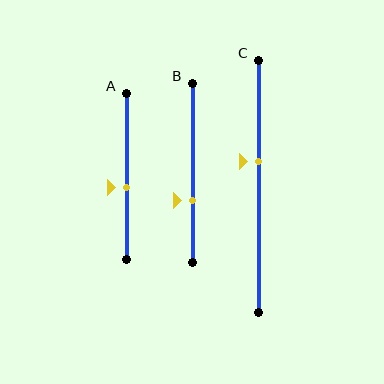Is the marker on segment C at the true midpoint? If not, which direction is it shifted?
No, the marker on segment C is shifted upward by about 10% of the segment length.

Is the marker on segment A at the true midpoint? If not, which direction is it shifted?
No, the marker on segment A is shifted downward by about 7% of the segment length.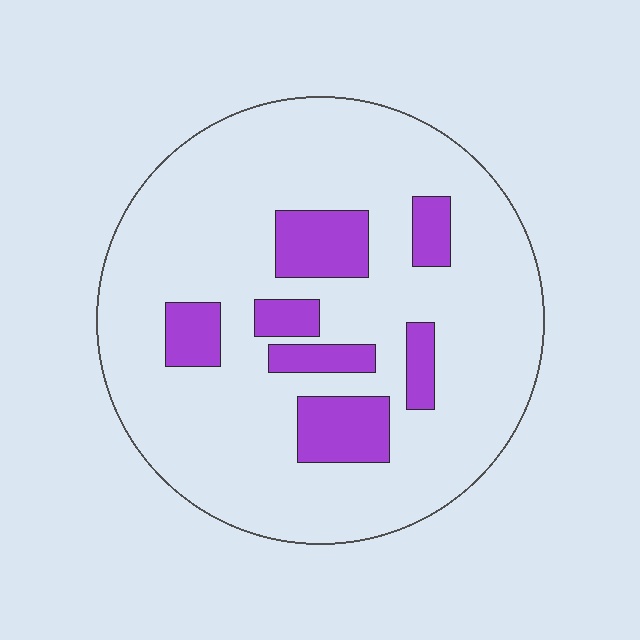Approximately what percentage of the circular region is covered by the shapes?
Approximately 15%.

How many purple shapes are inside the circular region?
7.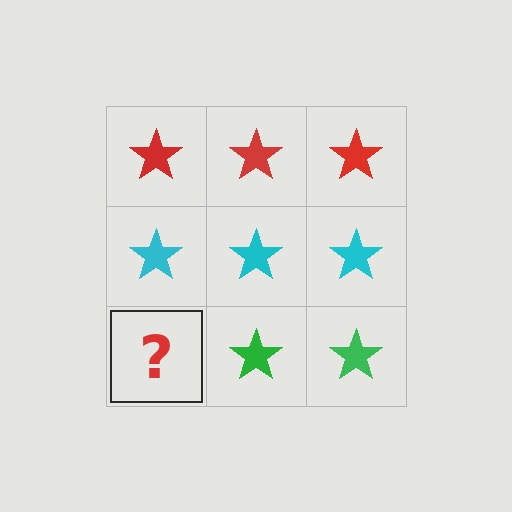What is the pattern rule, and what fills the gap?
The rule is that each row has a consistent color. The gap should be filled with a green star.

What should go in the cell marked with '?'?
The missing cell should contain a green star.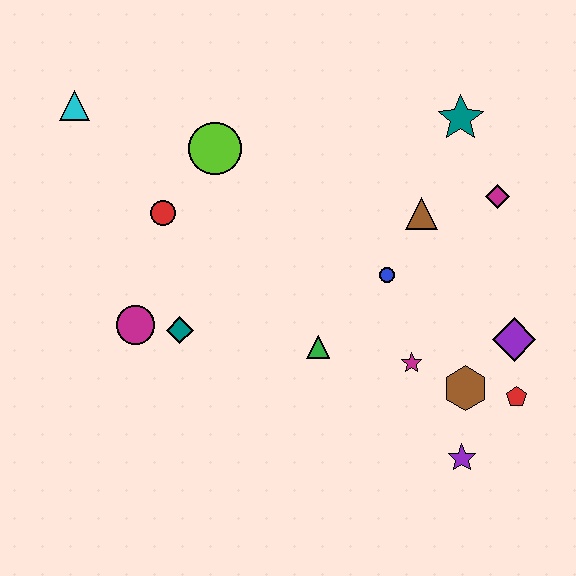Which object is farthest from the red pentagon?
The cyan triangle is farthest from the red pentagon.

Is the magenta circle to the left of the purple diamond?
Yes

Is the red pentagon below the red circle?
Yes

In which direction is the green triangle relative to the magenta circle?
The green triangle is to the right of the magenta circle.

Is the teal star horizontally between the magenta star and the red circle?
No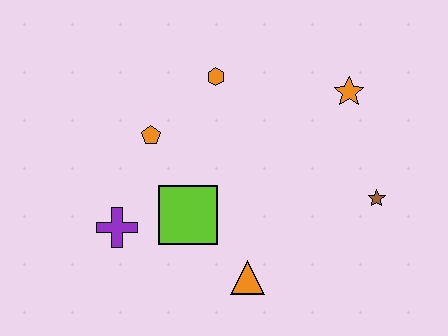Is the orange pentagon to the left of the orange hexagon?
Yes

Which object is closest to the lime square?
The purple cross is closest to the lime square.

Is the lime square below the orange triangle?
No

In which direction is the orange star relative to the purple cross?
The orange star is to the right of the purple cross.